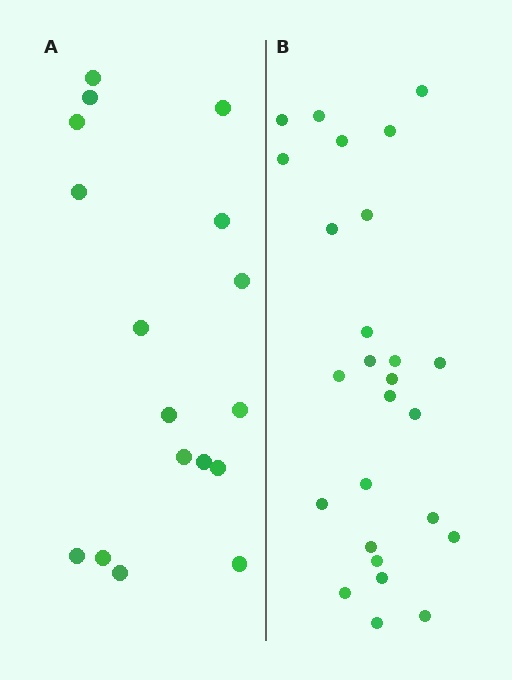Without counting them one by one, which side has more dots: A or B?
Region B (the right region) has more dots.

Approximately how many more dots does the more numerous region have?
Region B has roughly 8 or so more dots than region A.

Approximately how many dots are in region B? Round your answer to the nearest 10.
About 30 dots. (The exact count is 26, which rounds to 30.)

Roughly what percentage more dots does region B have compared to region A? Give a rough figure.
About 55% more.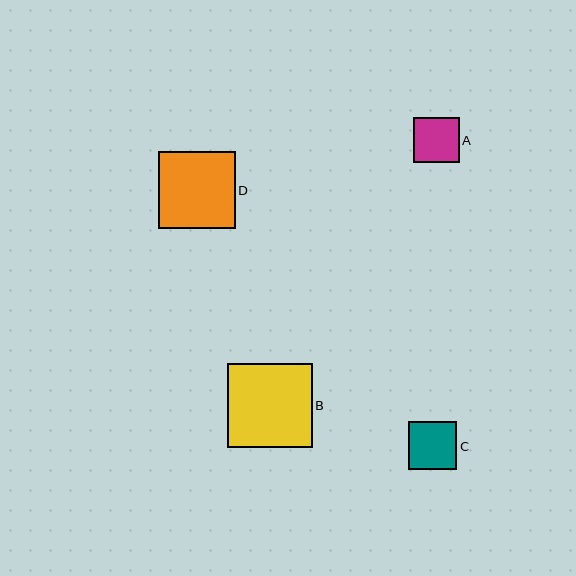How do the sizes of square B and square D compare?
Square B and square D are approximately the same size.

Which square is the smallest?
Square A is the smallest with a size of approximately 46 pixels.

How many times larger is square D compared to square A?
Square D is approximately 1.7 times the size of square A.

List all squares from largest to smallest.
From largest to smallest: B, D, C, A.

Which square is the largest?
Square B is the largest with a size of approximately 84 pixels.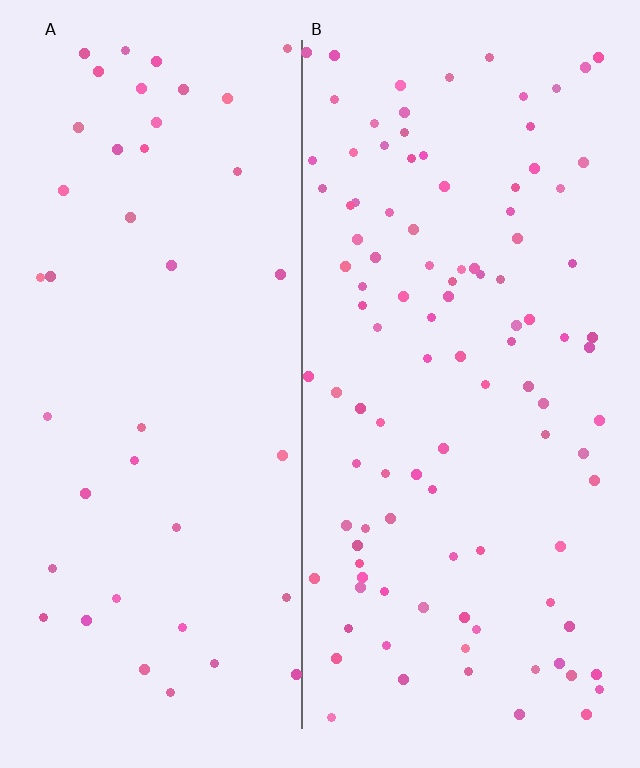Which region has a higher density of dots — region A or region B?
B (the right).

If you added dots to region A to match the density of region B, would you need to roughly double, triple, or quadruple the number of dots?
Approximately triple.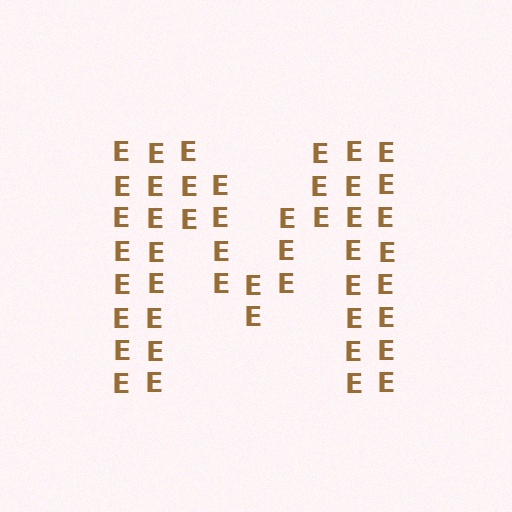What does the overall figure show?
The overall figure shows the letter M.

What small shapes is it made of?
It is made of small letter E's.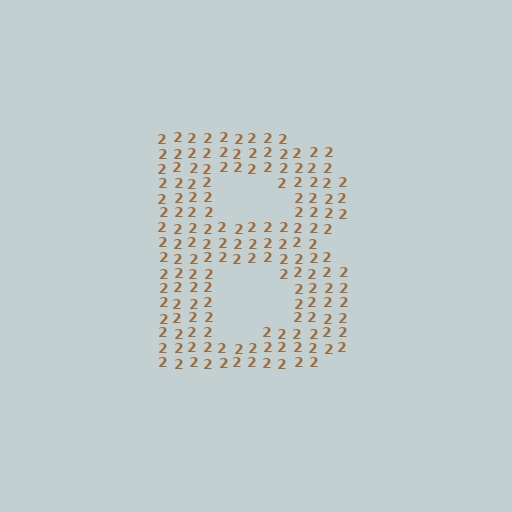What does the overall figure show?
The overall figure shows the letter B.